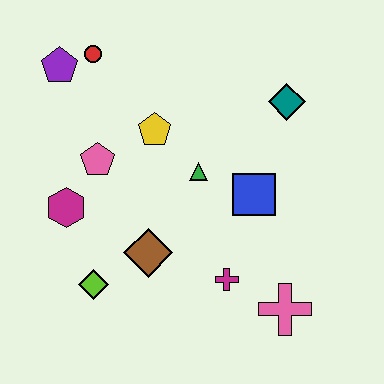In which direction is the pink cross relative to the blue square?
The pink cross is below the blue square.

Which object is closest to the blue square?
The green triangle is closest to the blue square.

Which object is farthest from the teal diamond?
The lime diamond is farthest from the teal diamond.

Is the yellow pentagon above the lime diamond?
Yes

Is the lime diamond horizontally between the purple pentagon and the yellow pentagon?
Yes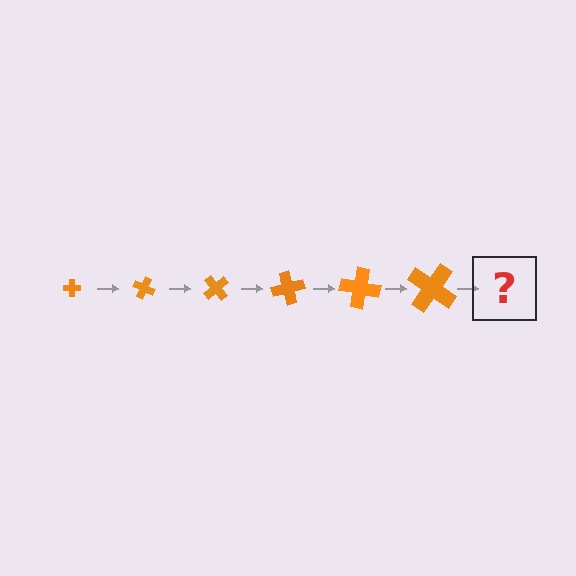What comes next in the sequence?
The next element should be a cross, larger than the previous one and rotated 150 degrees from the start.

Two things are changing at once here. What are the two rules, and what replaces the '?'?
The two rules are that the cross grows larger each step and it rotates 25 degrees each step. The '?' should be a cross, larger than the previous one and rotated 150 degrees from the start.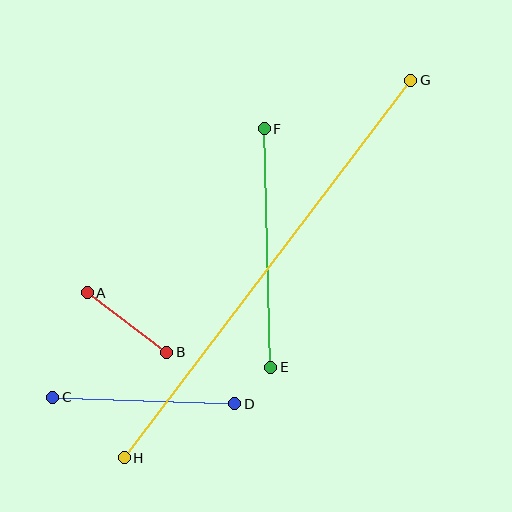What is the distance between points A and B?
The distance is approximately 100 pixels.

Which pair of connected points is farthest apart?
Points G and H are farthest apart.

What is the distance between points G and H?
The distance is approximately 474 pixels.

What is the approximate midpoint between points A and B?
The midpoint is at approximately (127, 323) pixels.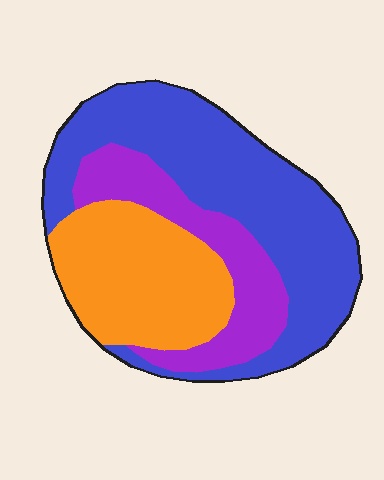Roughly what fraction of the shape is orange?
Orange covers roughly 30% of the shape.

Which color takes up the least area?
Purple, at roughly 20%.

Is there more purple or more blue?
Blue.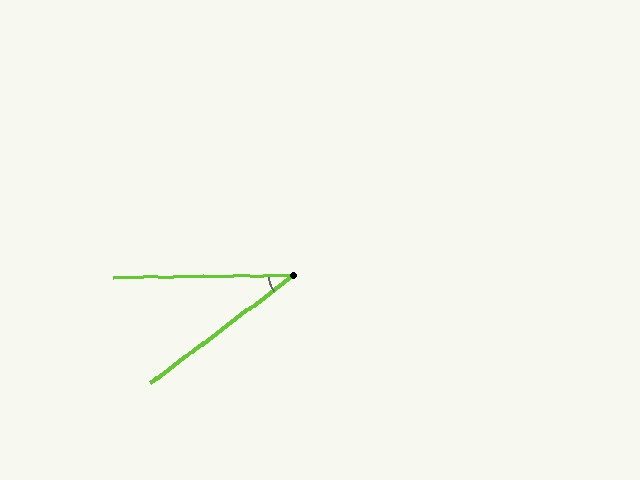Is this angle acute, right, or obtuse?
It is acute.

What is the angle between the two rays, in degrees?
Approximately 36 degrees.